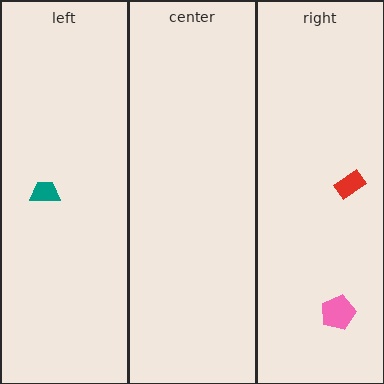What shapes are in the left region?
The teal trapezoid.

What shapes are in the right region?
The red rectangle, the pink pentagon.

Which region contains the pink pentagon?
The right region.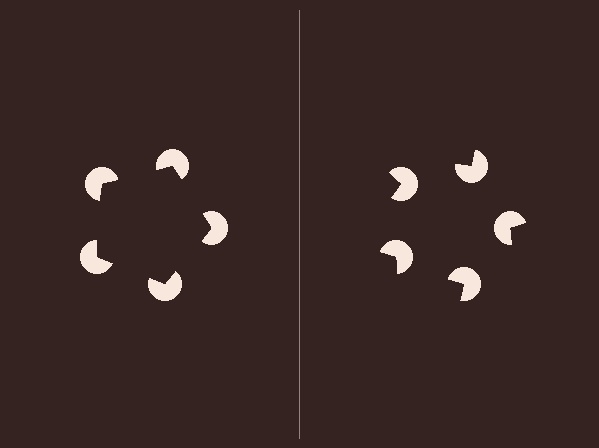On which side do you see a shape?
An illusory pentagon appears on the left side. On the right side the wedge cuts are rotated, so no coherent shape forms.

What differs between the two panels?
The pac-man discs are positioned identically on both sides; only the wedge orientations differ. On the left they align to a pentagon; on the right they are misaligned.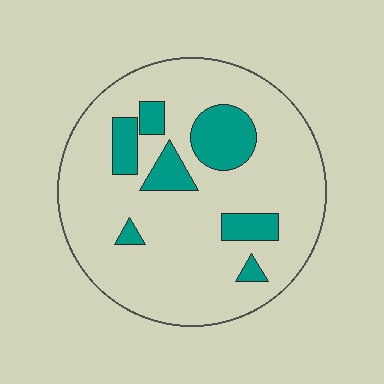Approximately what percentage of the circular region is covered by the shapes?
Approximately 20%.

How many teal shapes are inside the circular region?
7.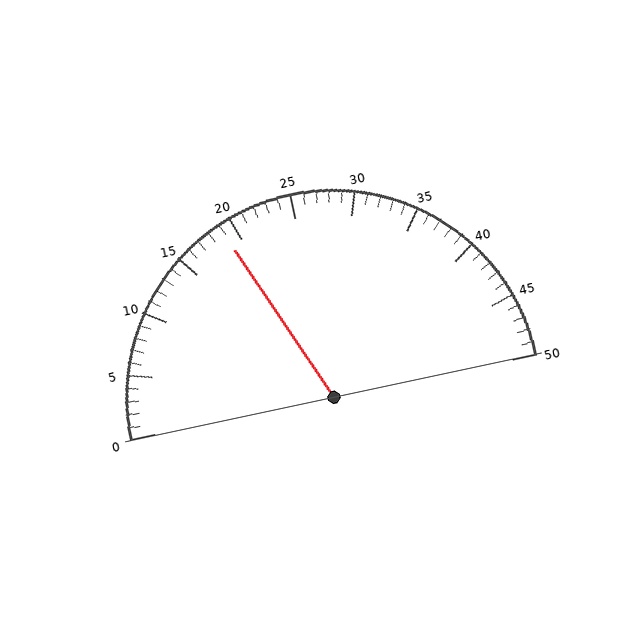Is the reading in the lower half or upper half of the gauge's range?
The reading is in the lower half of the range (0 to 50).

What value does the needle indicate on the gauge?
The needle indicates approximately 19.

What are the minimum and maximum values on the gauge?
The gauge ranges from 0 to 50.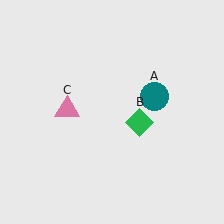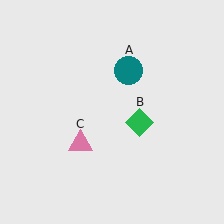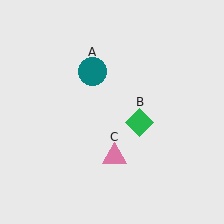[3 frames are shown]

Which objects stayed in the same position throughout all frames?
Green diamond (object B) remained stationary.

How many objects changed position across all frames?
2 objects changed position: teal circle (object A), pink triangle (object C).